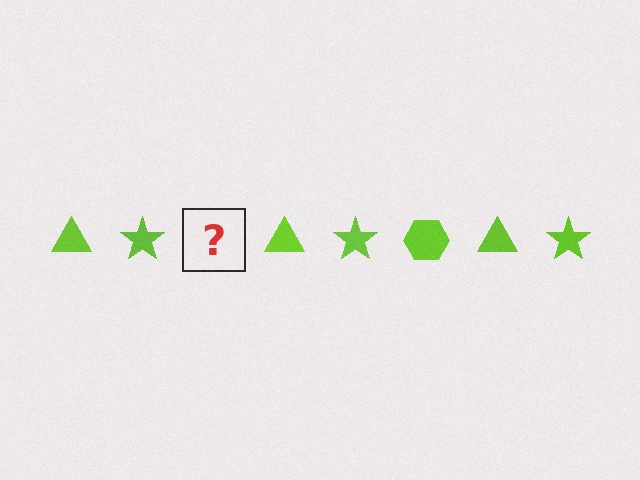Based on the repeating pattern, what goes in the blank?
The blank should be a lime hexagon.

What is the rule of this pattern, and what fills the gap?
The rule is that the pattern cycles through triangle, star, hexagon shapes in lime. The gap should be filled with a lime hexagon.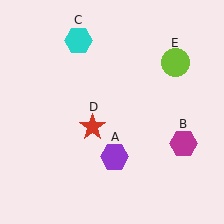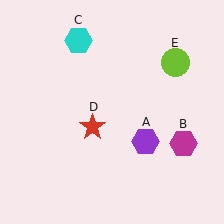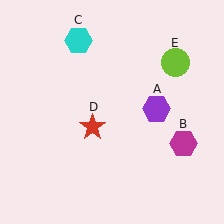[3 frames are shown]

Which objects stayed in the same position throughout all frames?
Magenta hexagon (object B) and cyan hexagon (object C) and red star (object D) and lime circle (object E) remained stationary.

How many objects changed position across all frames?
1 object changed position: purple hexagon (object A).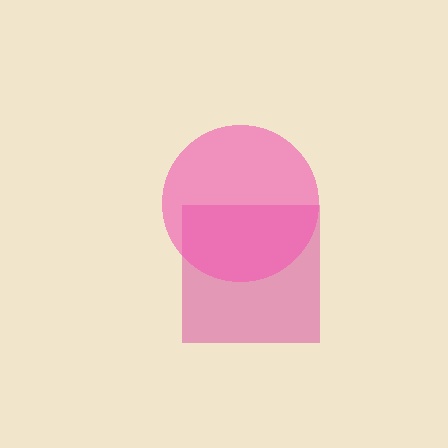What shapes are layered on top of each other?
The layered shapes are: a magenta square, a pink circle.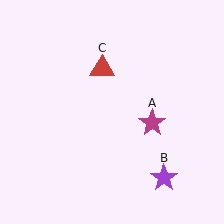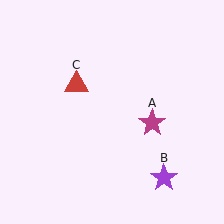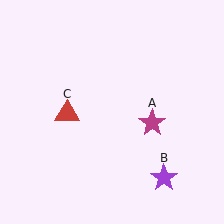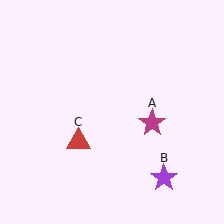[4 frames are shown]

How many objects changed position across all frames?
1 object changed position: red triangle (object C).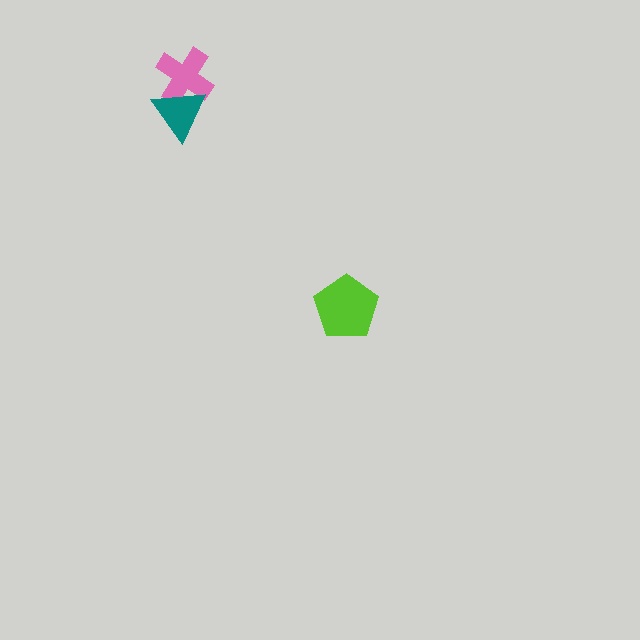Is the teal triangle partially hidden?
No, no other shape covers it.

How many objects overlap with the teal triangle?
1 object overlaps with the teal triangle.